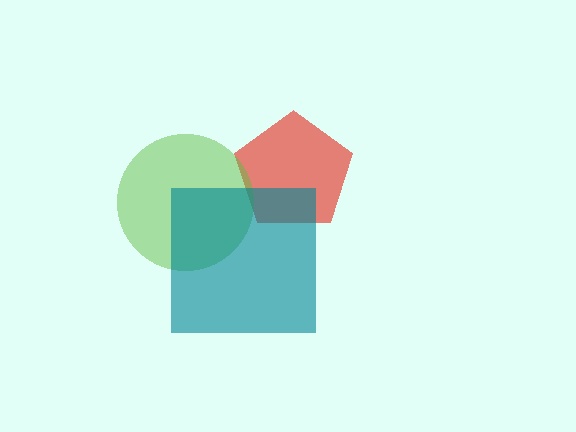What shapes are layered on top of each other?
The layered shapes are: a red pentagon, a lime circle, a teal square.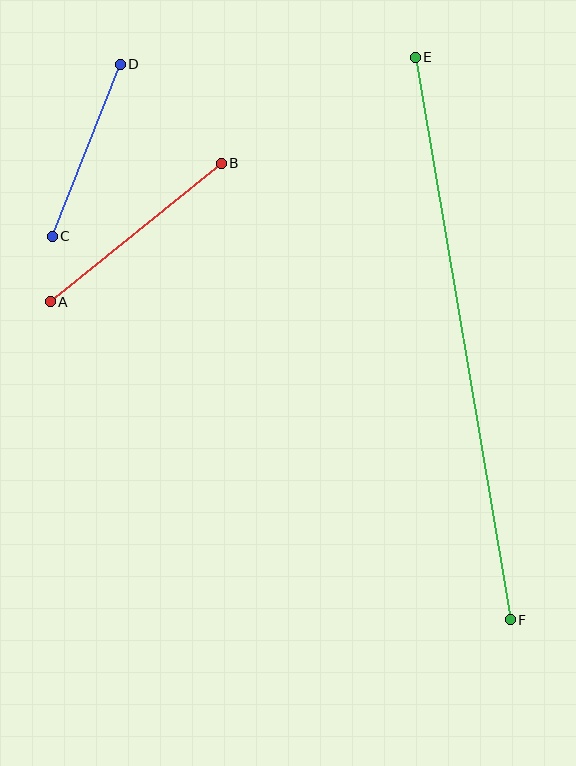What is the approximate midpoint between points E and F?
The midpoint is at approximately (463, 339) pixels.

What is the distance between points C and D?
The distance is approximately 185 pixels.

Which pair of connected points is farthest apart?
Points E and F are farthest apart.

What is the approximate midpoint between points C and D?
The midpoint is at approximately (86, 150) pixels.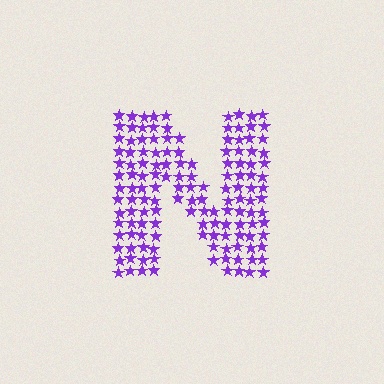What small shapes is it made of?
It is made of small stars.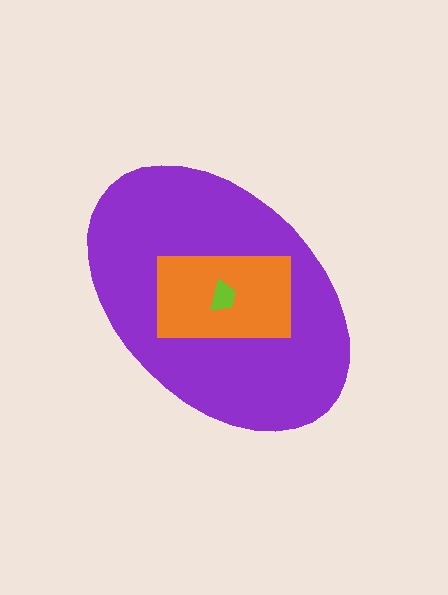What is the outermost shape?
The purple ellipse.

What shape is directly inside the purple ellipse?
The orange rectangle.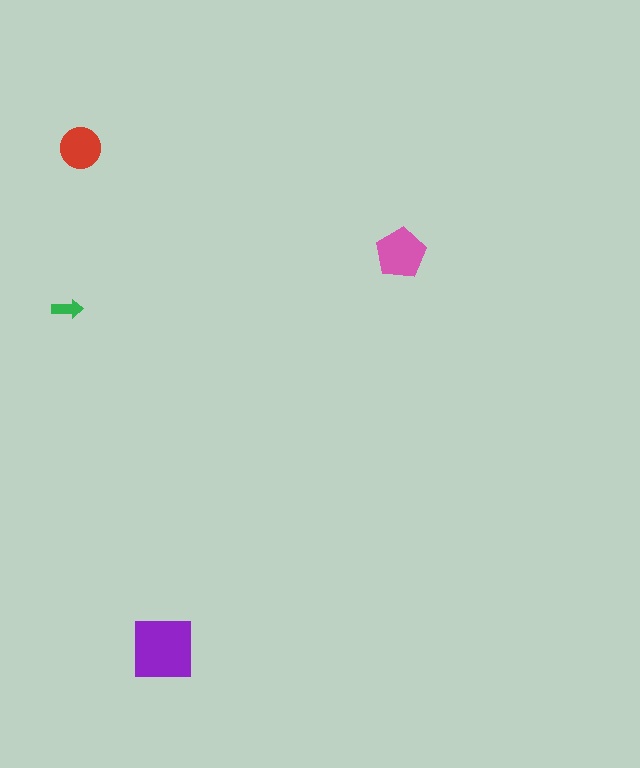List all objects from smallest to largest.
The green arrow, the red circle, the pink pentagon, the purple square.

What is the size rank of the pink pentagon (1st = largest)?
2nd.